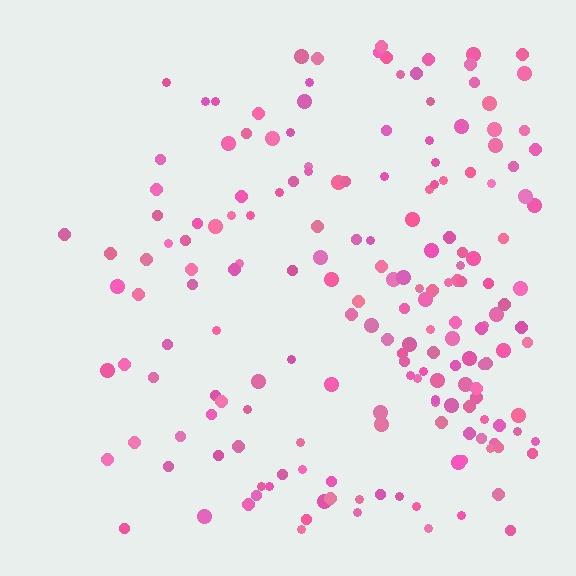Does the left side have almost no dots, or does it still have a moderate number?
Still a moderate number, just noticeably fewer than the right.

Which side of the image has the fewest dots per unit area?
The left.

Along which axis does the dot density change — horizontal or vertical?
Horizontal.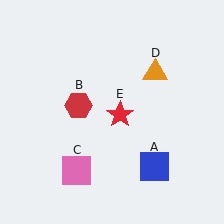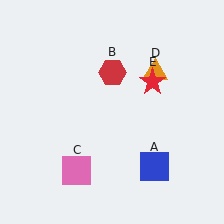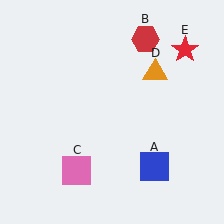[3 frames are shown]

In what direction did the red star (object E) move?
The red star (object E) moved up and to the right.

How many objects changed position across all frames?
2 objects changed position: red hexagon (object B), red star (object E).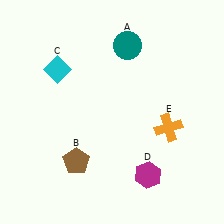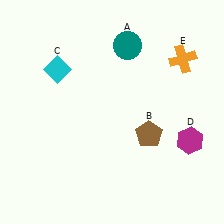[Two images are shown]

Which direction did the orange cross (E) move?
The orange cross (E) moved up.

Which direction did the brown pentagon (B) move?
The brown pentagon (B) moved right.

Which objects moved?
The objects that moved are: the brown pentagon (B), the magenta hexagon (D), the orange cross (E).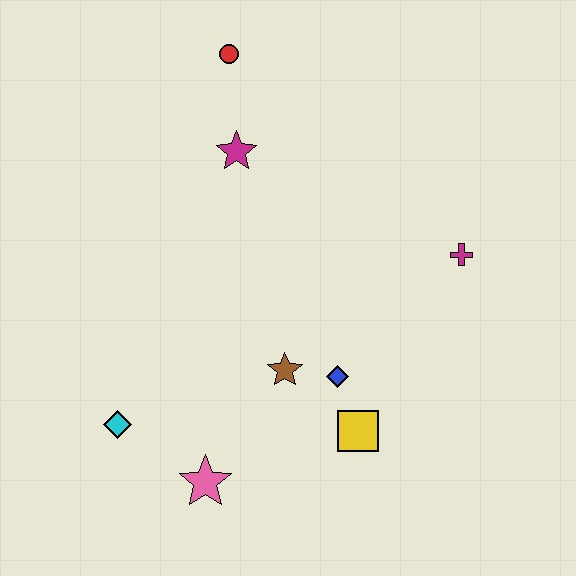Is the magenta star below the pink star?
No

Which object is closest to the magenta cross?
The blue diamond is closest to the magenta cross.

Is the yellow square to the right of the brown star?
Yes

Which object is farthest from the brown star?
The red circle is farthest from the brown star.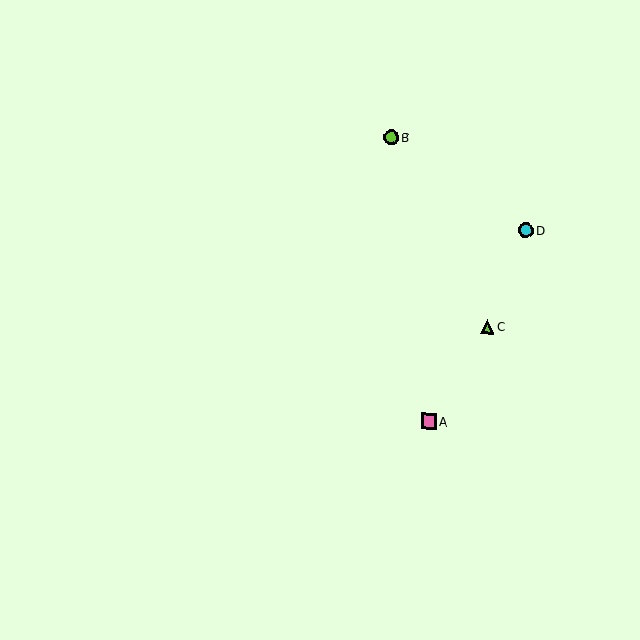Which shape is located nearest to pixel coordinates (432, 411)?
The pink square (labeled A) at (429, 421) is nearest to that location.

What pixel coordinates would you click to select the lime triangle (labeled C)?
Click at (487, 327) to select the lime triangle C.